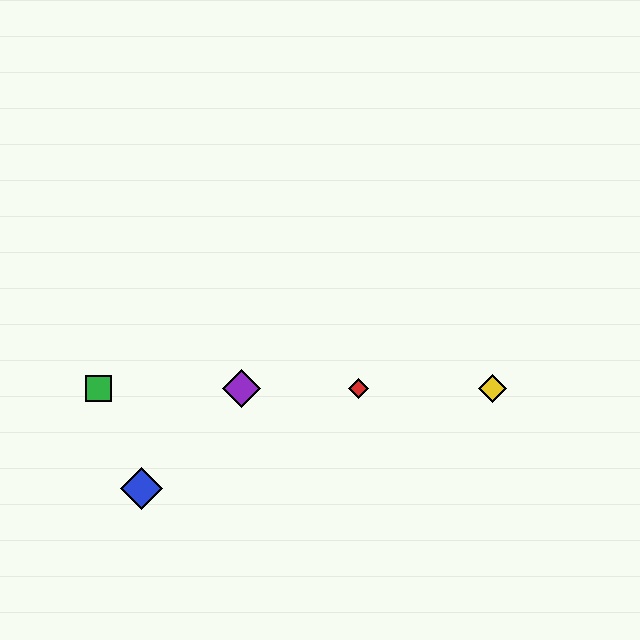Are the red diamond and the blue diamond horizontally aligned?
No, the red diamond is at y≈388 and the blue diamond is at y≈488.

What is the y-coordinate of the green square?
The green square is at y≈388.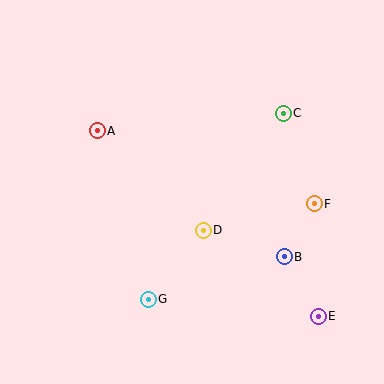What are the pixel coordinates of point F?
Point F is at (314, 204).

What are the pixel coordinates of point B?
Point B is at (284, 257).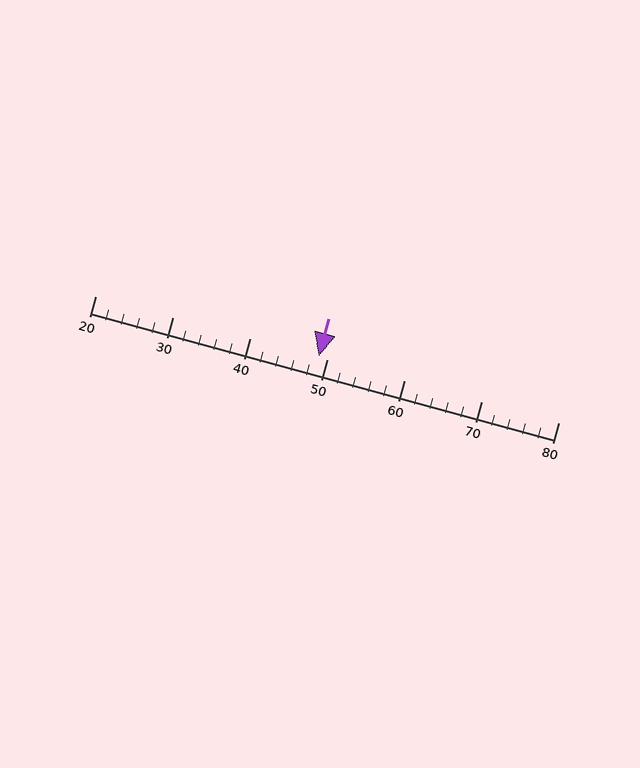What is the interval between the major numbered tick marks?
The major tick marks are spaced 10 units apart.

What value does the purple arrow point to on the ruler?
The purple arrow points to approximately 49.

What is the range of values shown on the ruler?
The ruler shows values from 20 to 80.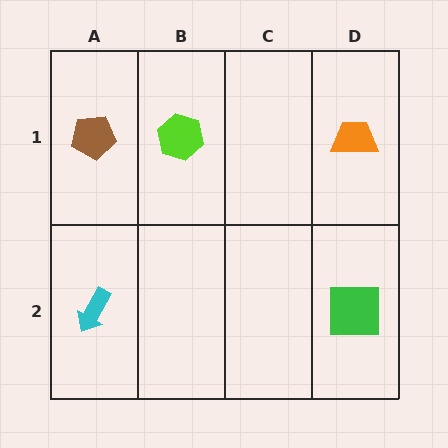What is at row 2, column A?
A cyan arrow.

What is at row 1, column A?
A brown pentagon.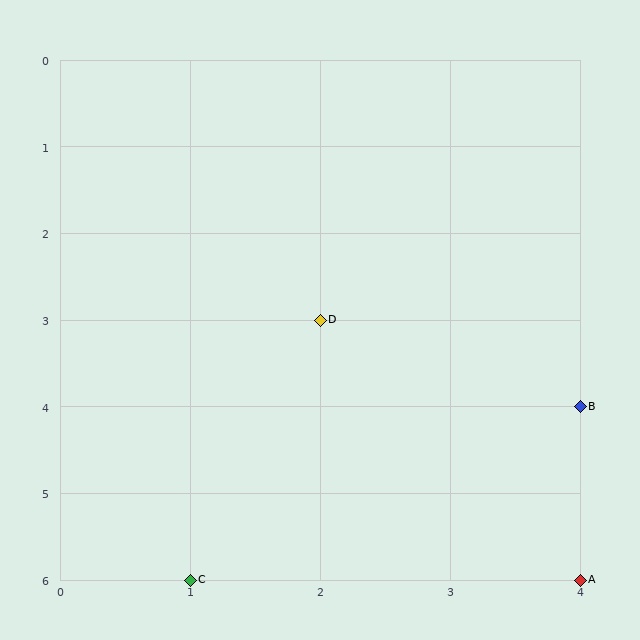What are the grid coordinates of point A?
Point A is at grid coordinates (4, 6).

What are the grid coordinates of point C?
Point C is at grid coordinates (1, 6).